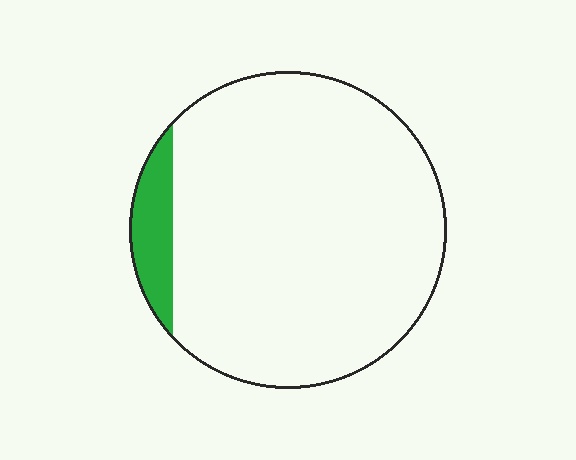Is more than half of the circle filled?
No.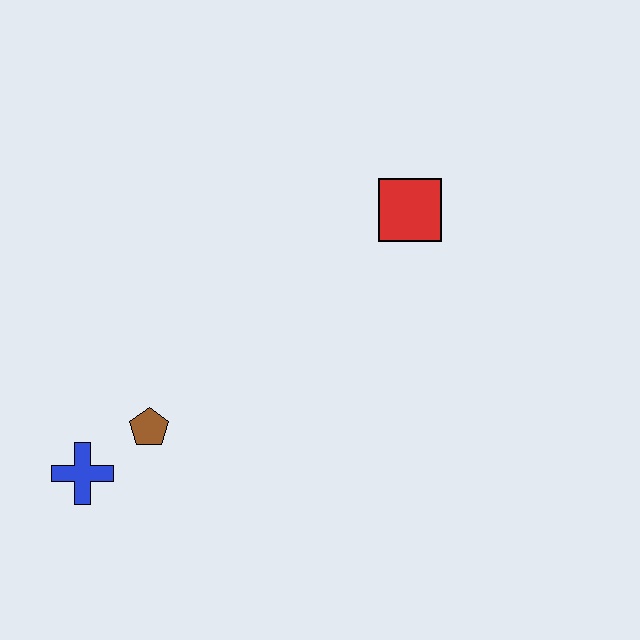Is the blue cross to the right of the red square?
No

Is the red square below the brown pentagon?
No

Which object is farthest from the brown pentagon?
The red square is farthest from the brown pentagon.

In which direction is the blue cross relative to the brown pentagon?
The blue cross is to the left of the brown pentagon.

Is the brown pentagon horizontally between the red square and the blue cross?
Yes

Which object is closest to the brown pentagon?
The blue cross is closest to the brown pentagon.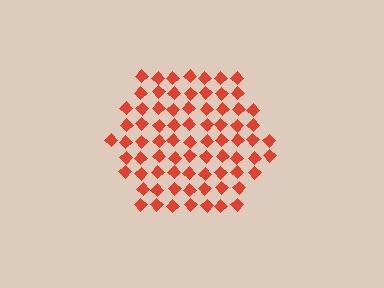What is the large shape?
The large shape is a hexagon.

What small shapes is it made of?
It is made of small diamonds.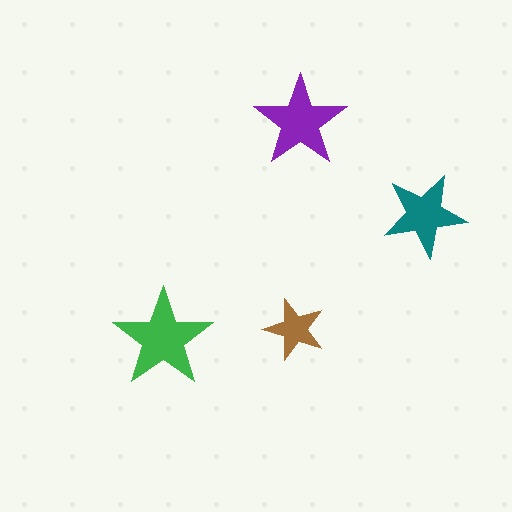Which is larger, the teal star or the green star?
The green one.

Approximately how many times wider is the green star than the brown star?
About 1.5 times wider.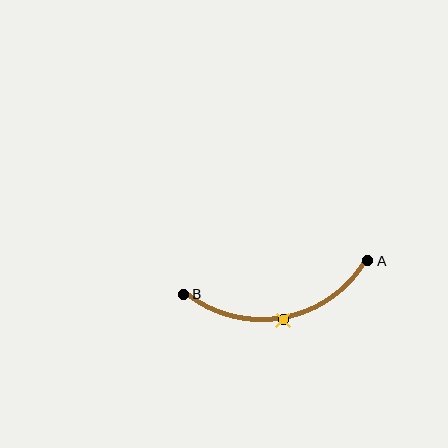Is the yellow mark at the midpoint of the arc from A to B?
Yes. The yellow mark lies on the arc at equal arc-length from both A and B — it is the arc midpoint.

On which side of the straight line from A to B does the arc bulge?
The arc bulges below the straight line connecting A and B.